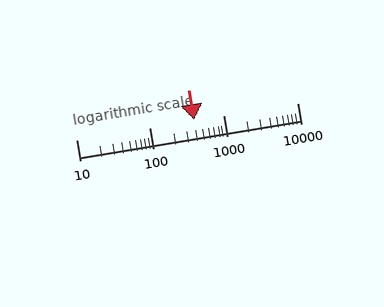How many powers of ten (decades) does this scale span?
The scale spans 3 decades, from 10 to 10000.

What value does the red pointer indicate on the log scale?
The pointer indicates approximately 400.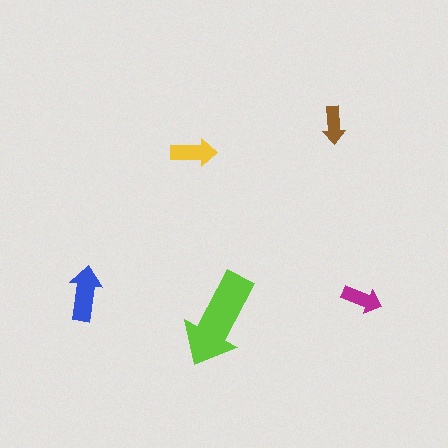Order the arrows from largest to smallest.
the lime one, the blue one, the yellow one, the magenta one, the brown one.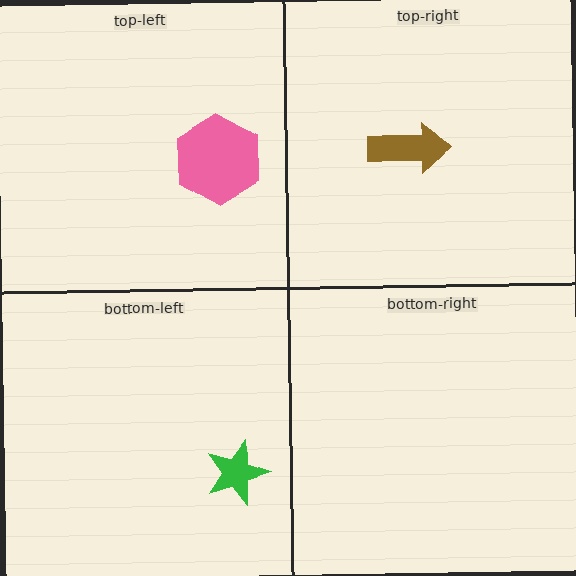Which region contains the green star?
The bottom-left region.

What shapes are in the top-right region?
The brown arrow.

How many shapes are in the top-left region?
1.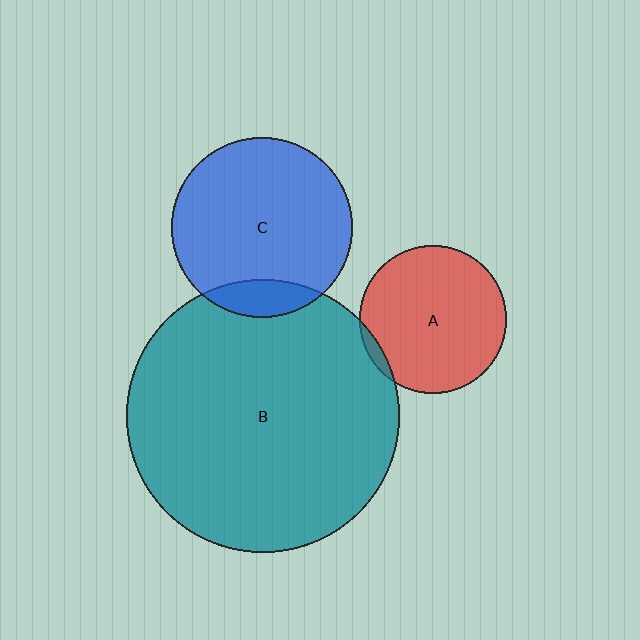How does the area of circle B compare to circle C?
Approximately 2.3 times.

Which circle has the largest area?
Circle B (teal).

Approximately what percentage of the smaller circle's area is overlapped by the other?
Approximately 10%.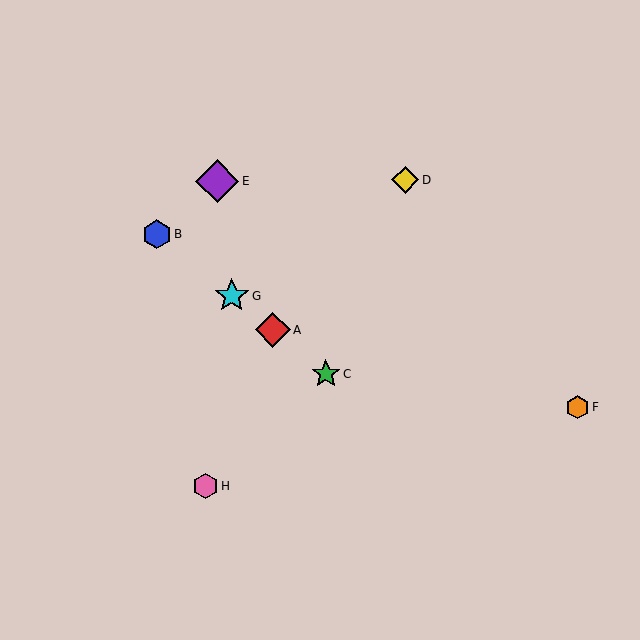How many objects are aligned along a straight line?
4 objects (A, B, C, G) are aligned along a straight line.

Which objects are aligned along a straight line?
Objects A, B, C, G are aligned along a straight line.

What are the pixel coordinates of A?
Object A is at (273, 330).